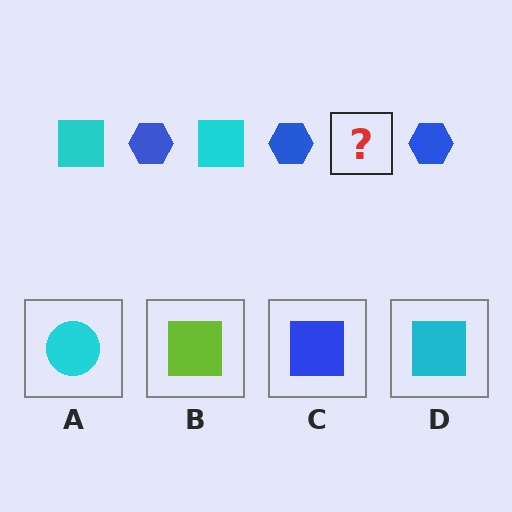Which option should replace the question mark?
Option D.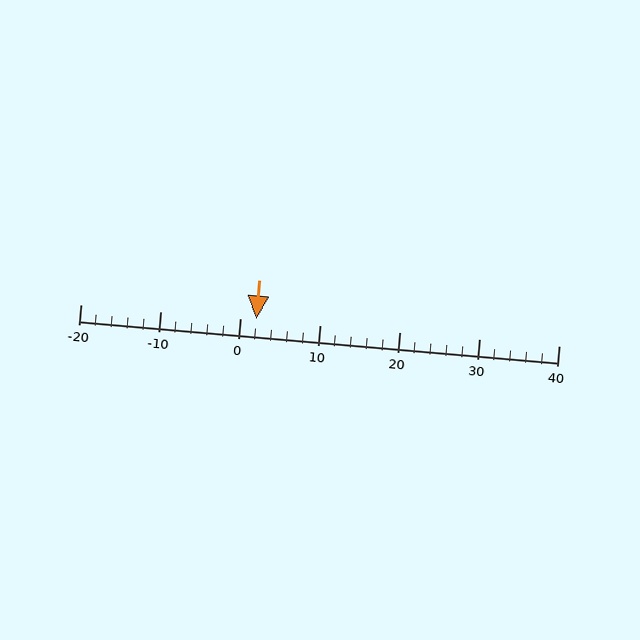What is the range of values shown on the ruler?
The ruler shows values from -20 to 40.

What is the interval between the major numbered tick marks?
The major tick marks are spaced 10 units apart.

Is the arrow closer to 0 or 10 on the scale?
The arrow is closer to 0.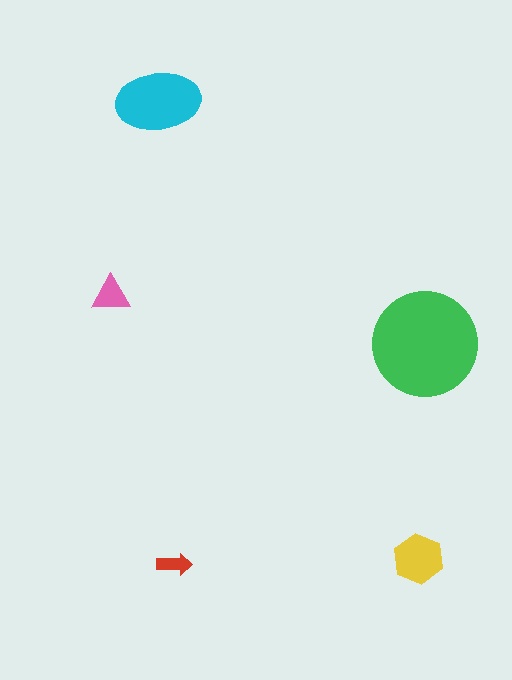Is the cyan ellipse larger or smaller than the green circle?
Smaller.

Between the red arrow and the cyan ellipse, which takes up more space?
The cyan ellipse.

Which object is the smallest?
The red arrow.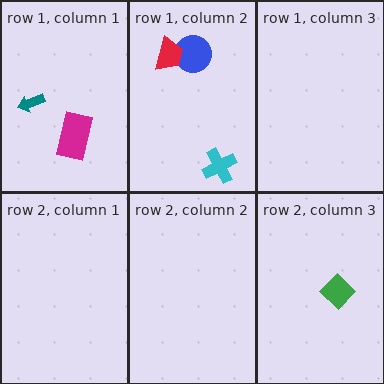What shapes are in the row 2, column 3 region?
The green diamond.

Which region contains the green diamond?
The row 2, column 3 region.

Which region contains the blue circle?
The row 1, column 2 region.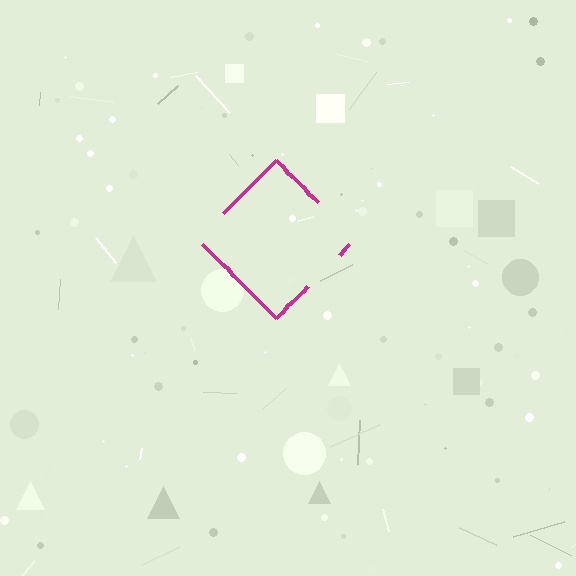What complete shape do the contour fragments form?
The contour fragments form a diamond.